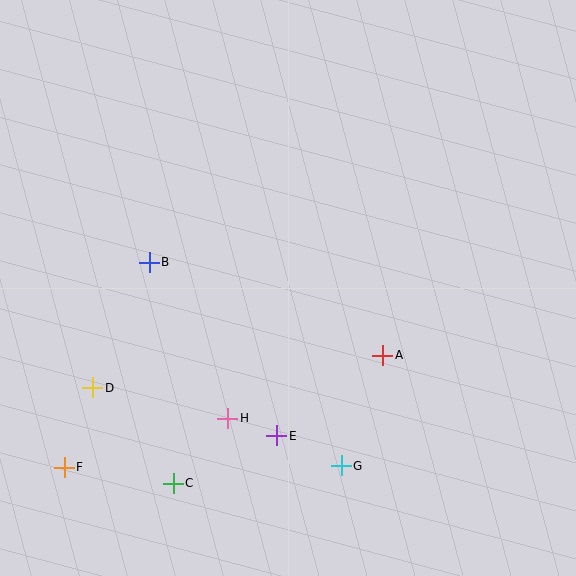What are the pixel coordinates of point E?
Point E is at (277, 436).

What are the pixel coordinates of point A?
Point A is at (383, 355).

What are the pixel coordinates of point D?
Point D is at (93, 388).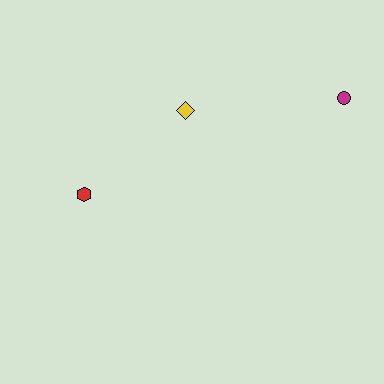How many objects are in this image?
There are 3 objects.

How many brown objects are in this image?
There are no brown objects.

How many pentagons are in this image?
There are no pentagons.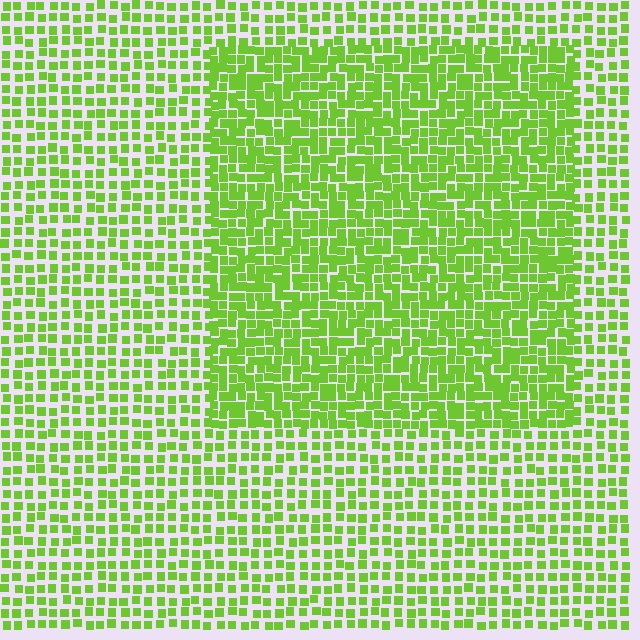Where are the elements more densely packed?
The elements are more densely packed inside the rectangle boundary.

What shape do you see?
I see a rectangle.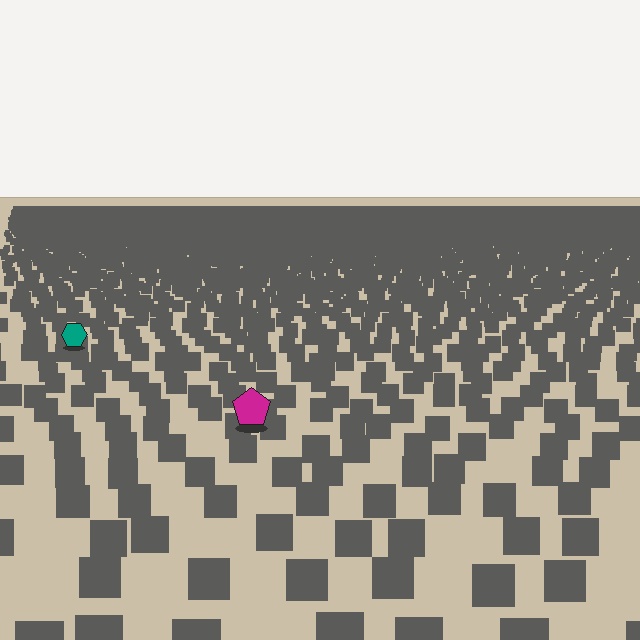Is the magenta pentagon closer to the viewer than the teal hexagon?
Yes. The magenta pentagon is closer — you can tell from the texture gradient: the ground texture is coarser near it.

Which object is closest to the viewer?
The magenta pentagon is closest. The texture marks near it are larger and more spread out.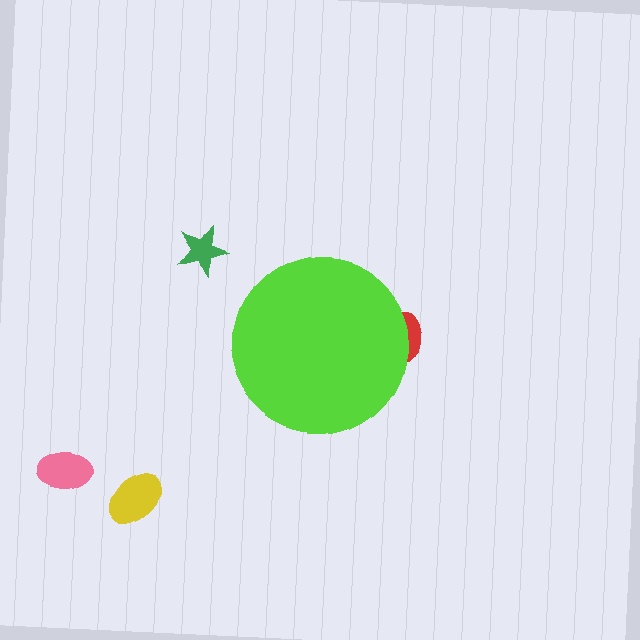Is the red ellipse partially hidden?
Yes, the red ellipse is partially hidden behind the lime circle.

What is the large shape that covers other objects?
A lime circle.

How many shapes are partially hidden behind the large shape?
1 shape is partially hidden.